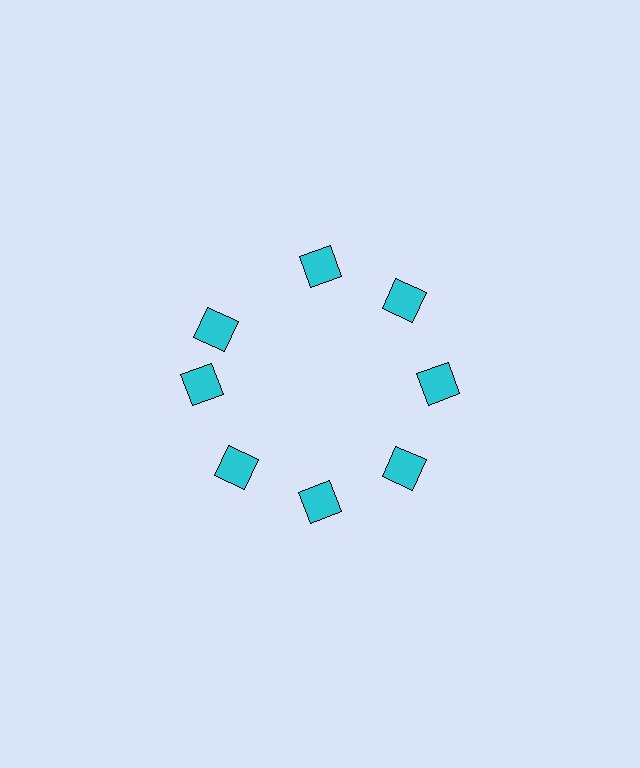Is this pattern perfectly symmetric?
No. The 8 cyan diamonds are arranged in a ring, but one element near the 10 o'clock position is rotated out of alignment along the ring, breaking the 8-fold rotational symmetry.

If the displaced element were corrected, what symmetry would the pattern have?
It would have 8-fold rotational symmetry — the pattern would map onto itself every 45 degrees.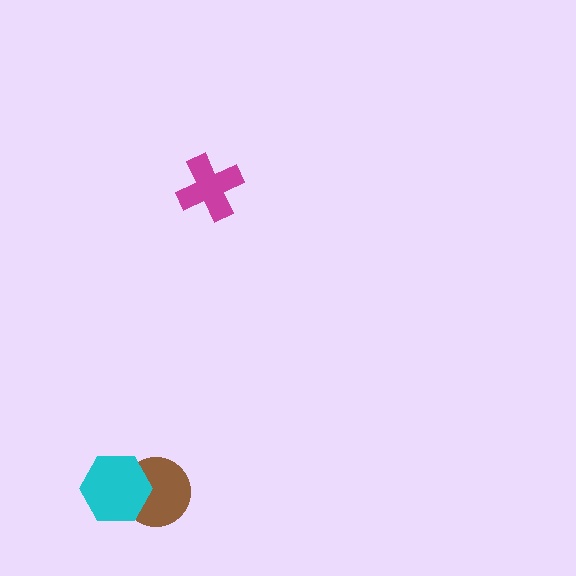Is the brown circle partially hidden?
Yes, it is partially covered by another shape.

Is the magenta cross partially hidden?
No, no other shape covers it.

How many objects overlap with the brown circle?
1 object overlaps with the brown circle.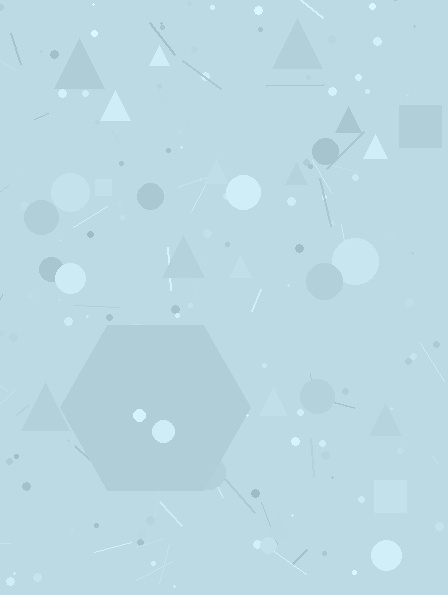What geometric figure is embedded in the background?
A hexagon is embedded in the background.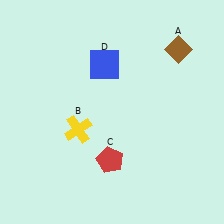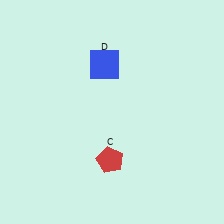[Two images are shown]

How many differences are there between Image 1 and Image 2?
There are 2 differences between the two images.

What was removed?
The yellow cross (B), the brown diamond (A) were removed in Image 2.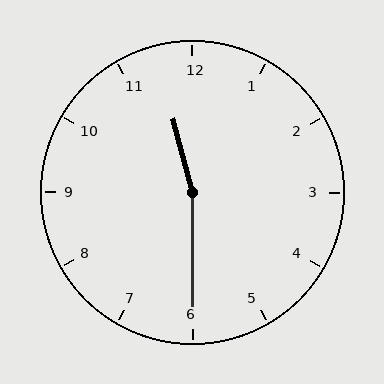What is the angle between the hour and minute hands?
Approximately 165 degrees.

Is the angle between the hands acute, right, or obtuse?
It is obtuse.